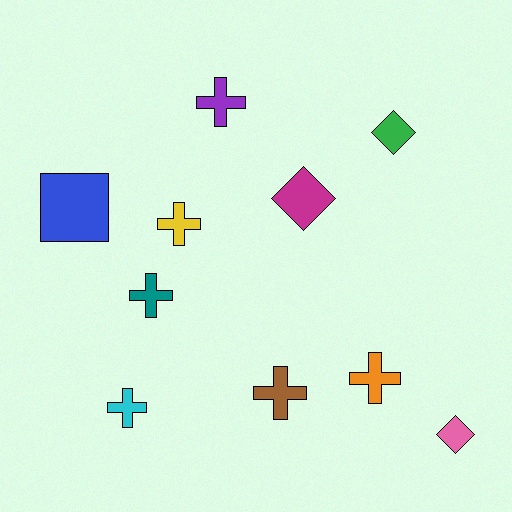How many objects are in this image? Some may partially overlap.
There are 10 objects.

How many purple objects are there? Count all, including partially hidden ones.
There is 1 purple object.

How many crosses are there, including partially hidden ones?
There are 6 crosses.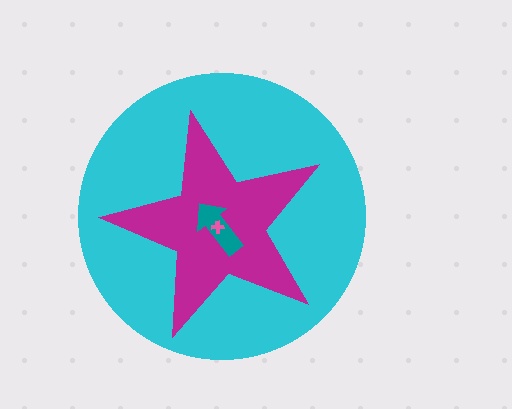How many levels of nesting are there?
4.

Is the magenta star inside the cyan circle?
Yes.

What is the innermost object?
The pink cross.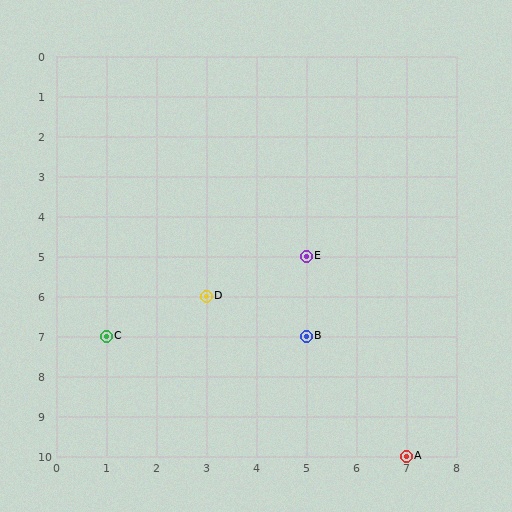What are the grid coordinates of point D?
Point D is at grid coordinates (3, 6).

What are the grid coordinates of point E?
Point E is at grid coordinates (5, 5).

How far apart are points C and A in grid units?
Points C and A are 6 columns and 3 rows apart (about 6.7 grid units diagonally).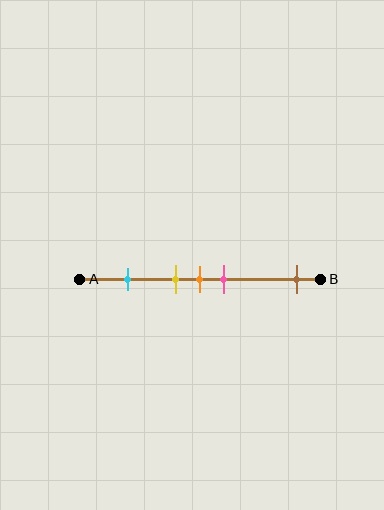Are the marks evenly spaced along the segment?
No, the marks are not evenly spaced.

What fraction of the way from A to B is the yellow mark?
The yellow mark is approximately 40% (0.4) of the way from A to B.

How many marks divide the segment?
There are 5 marks dividing the segment.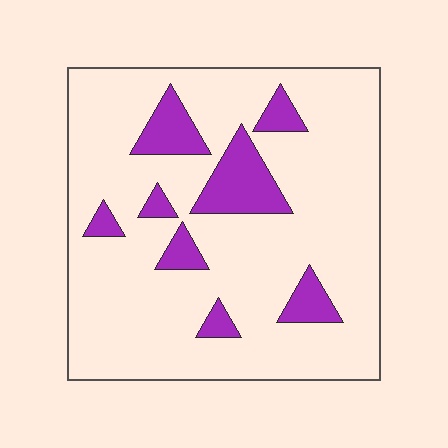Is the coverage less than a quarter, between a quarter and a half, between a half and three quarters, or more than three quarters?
Less than a quarter.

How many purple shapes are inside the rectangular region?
8.